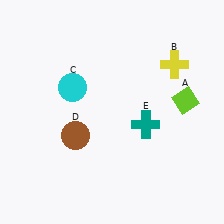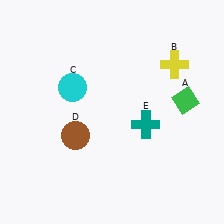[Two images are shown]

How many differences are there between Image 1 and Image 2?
There is 1 difference between the two images.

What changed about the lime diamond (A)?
In Image 1, A is lime. In Image 2, it changed to green.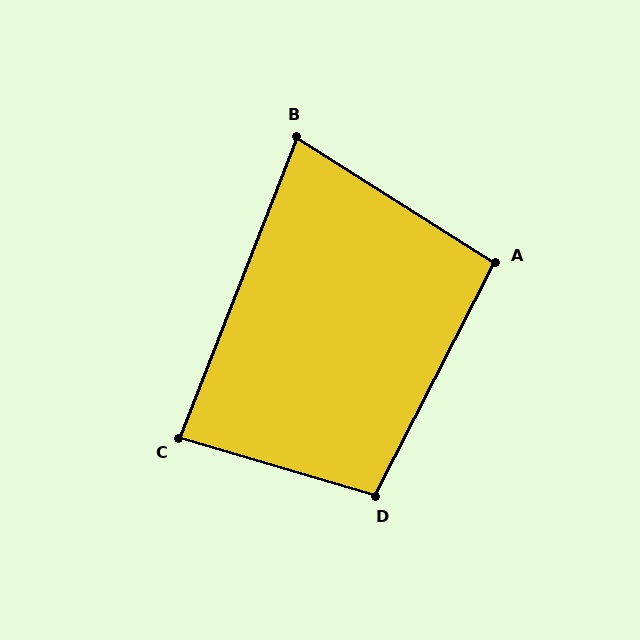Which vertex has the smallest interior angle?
B, at approximately 79 degrees.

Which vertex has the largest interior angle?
D, at approximately 101 degrees.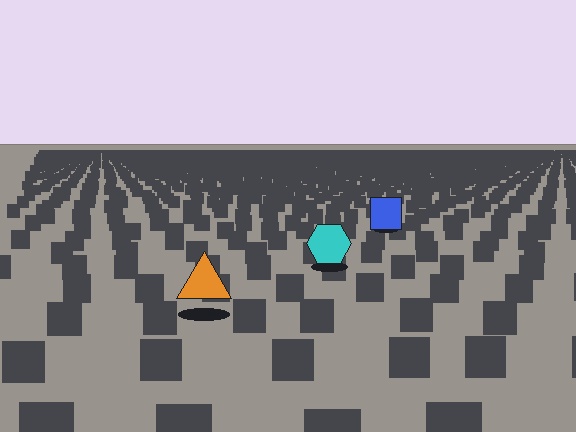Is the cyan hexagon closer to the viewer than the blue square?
Yes. The cyan hexagon is closer — you can tell from the texture gradient: the ground texture is coarser near it.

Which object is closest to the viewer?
The orange triangle is closest. The texture marks near it are larger and more spread out.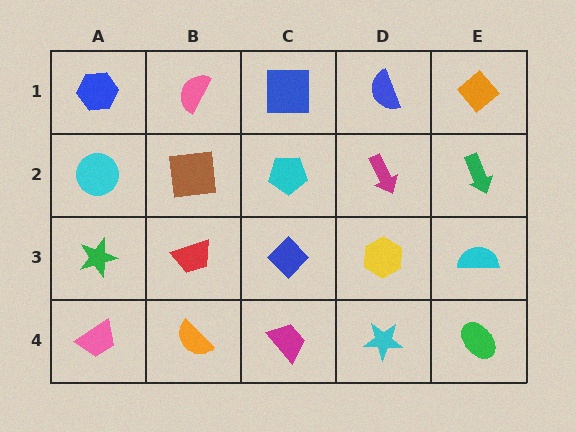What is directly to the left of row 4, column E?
A cyan star.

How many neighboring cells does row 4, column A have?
2.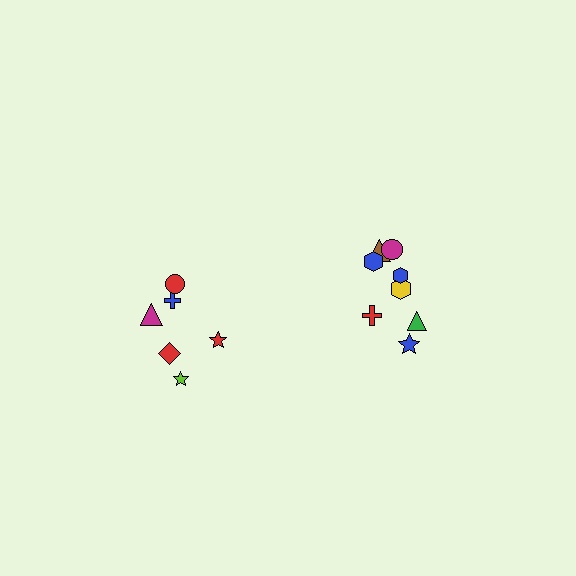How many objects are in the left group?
There are 6 objects.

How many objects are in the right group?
There are 8 objects.